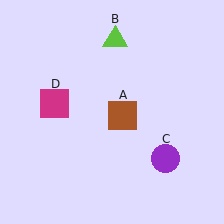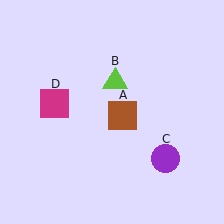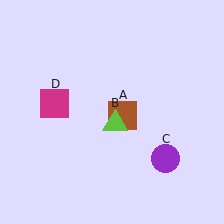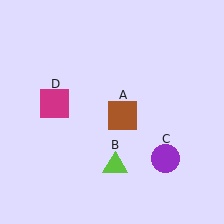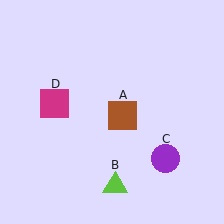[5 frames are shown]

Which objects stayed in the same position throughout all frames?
Brown square (object A) and purple circle (object C) and magenta square (object D) remained stationary.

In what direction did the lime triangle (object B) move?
The lime triangle (object B) moved down.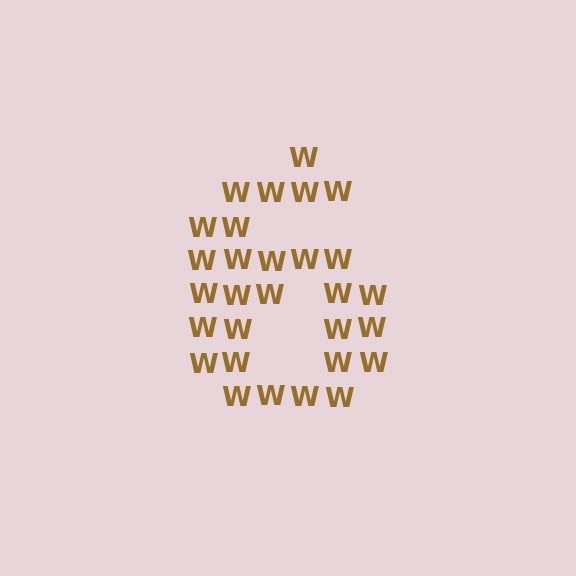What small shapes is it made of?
It is made of small letter W's.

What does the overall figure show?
The overall figure shows the digit 6.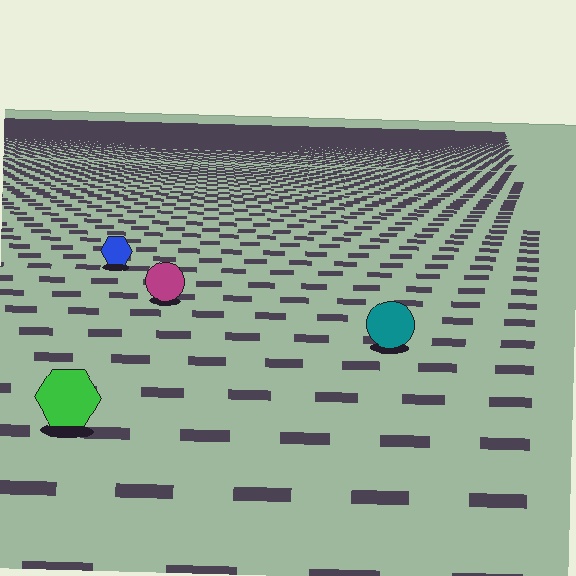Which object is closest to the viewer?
The green hexagon is closest. The texture marks near it are larger and more spread out.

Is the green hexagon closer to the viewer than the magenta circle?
Yes. The green hexagon is closer — you can tell from the texture gradient: the ground texture is coarser near it.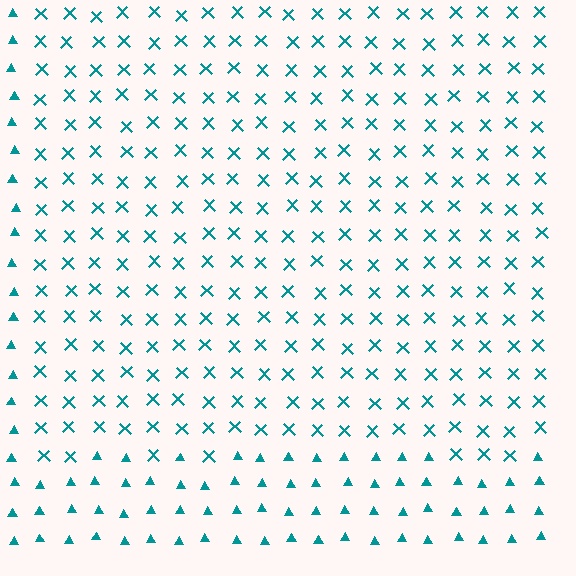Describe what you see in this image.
The image is filled with small teal elements arranged in a uniform grid. A rectangle-shaped region contains X marks, while the surrounding area contains triangles. The boundary is defined purely by the change in element shape.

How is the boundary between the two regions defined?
The boundary is defined by a change in element shape: X marks inside vs. triangles outside. All elements share the same color and spacing.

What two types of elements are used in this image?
The image uses X marks inside the rectangle region and triangles outside it.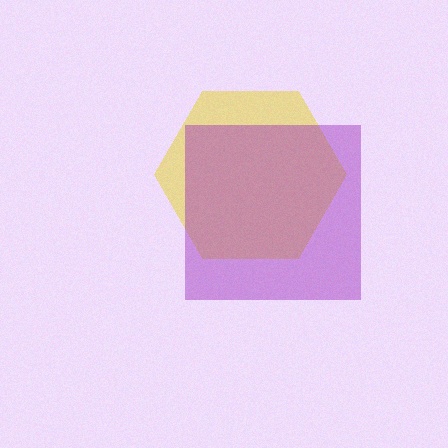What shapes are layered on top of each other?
The layered shapes are: a yellow hexagon, a purple square.